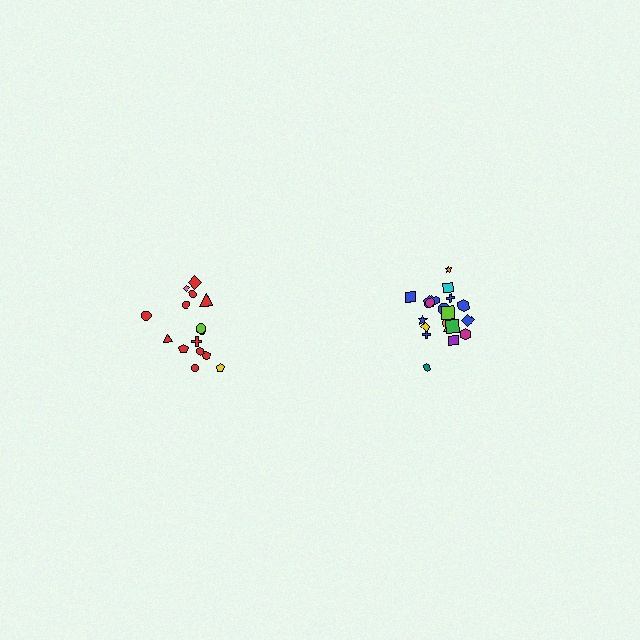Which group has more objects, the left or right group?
The right group.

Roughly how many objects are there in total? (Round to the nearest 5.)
Roughly 35 objects in total.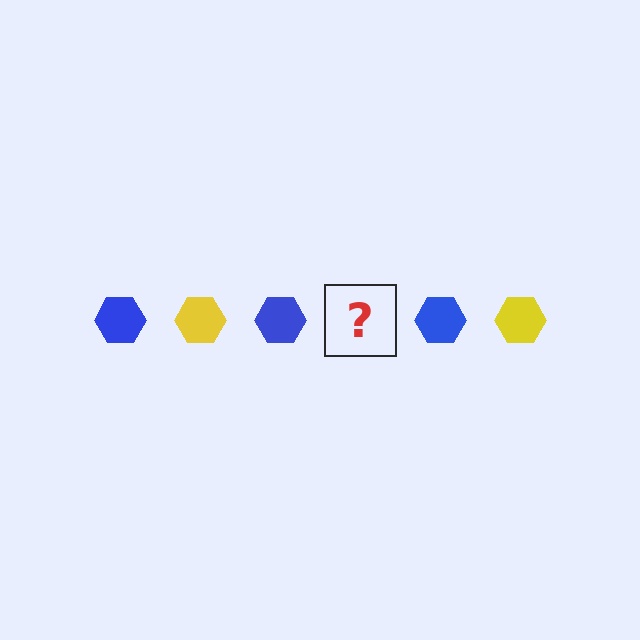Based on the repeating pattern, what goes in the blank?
The blank should be a yellow hexagon.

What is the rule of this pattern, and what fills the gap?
The rule is that the pattern cycles through blue, yellow hexagons. The gap should be filled with a yellow hexagon.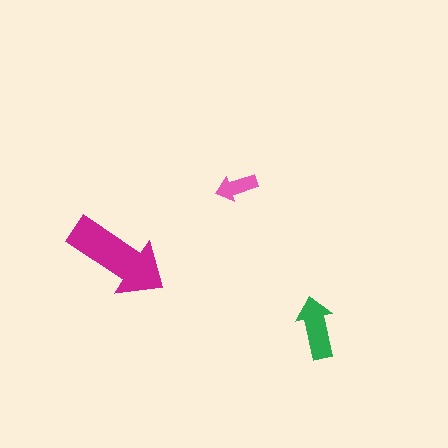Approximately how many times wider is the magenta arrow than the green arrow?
About 1.5 times wider.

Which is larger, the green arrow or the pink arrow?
The green one.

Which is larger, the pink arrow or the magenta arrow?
The magenta one.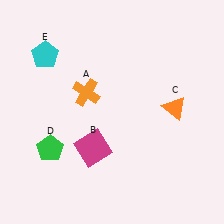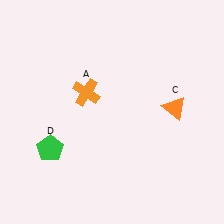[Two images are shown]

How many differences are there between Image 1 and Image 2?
There are 2 differences between the two images.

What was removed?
The cyan pentagon (E), the magenta square (B) were removed in Image 2.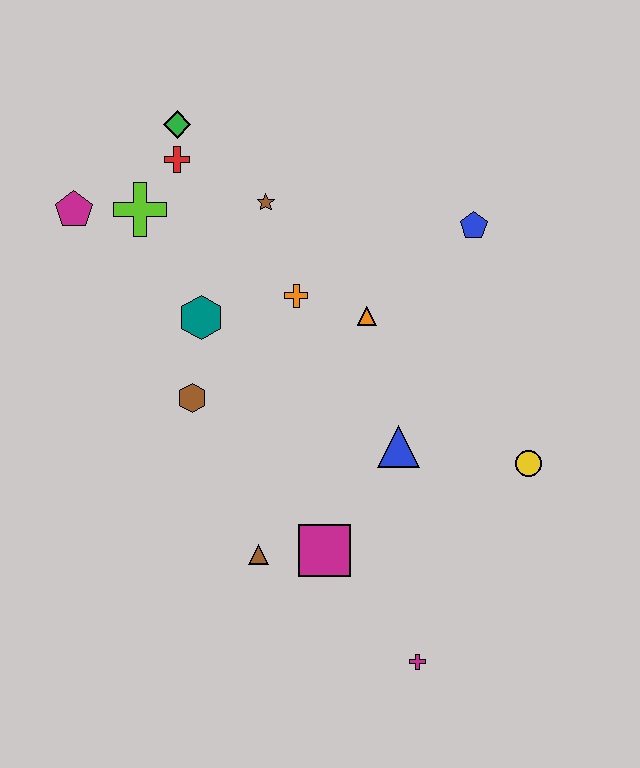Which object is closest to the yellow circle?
The blue triangle is closest to the yellow circle.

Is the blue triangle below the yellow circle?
No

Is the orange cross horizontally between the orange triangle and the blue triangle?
No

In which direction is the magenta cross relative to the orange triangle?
The magenta cross is below the orange triangle.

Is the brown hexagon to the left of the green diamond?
No